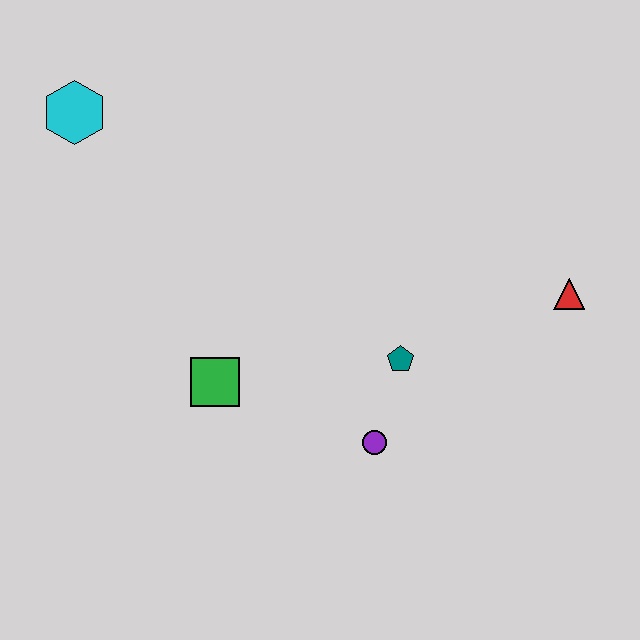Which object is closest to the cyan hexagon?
The green square is closest to the cyan hexagon.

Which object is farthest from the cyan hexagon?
The red triangle is farthest from the cyan hexagon.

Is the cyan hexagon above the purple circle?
Yes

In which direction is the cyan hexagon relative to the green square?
The cyan hexagon is above the green square.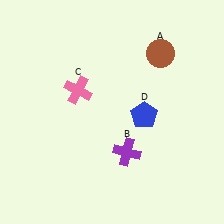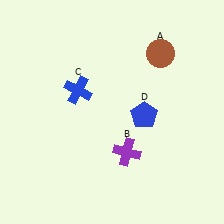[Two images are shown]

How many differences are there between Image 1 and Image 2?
There is 1 difference between the two images.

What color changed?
The cross (C) changed from pink in Image 1 to blue in Image 2.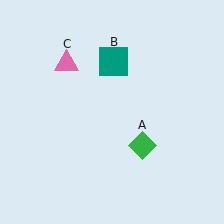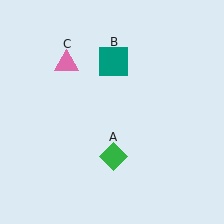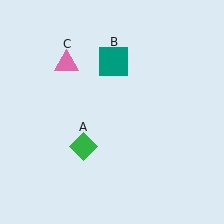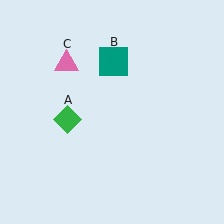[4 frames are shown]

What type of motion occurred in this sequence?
The green diamond (object A) rotated clockwise around the center of the scene.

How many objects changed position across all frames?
1 object changed position: green diamond (object A).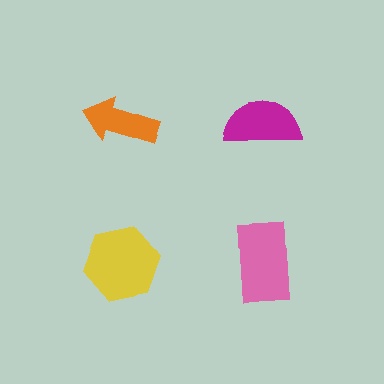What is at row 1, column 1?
An orange arrow.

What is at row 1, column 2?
A magenta semicircle.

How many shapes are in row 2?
2 shapes.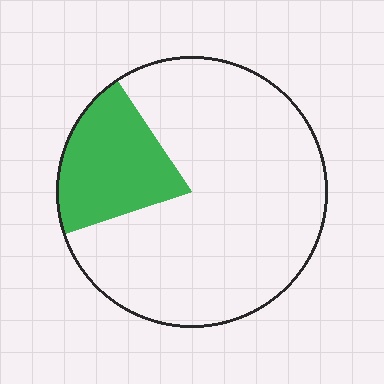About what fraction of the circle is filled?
About one fifth (1/5).